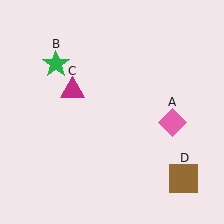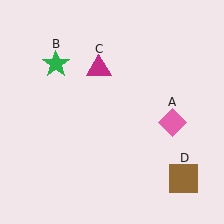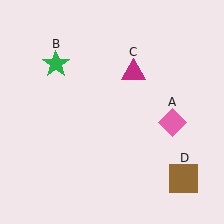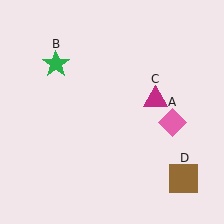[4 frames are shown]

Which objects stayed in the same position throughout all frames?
Pink diamond (object A) and green star (object B) and brown square (object D) remained stationary.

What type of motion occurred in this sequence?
The magenta triangle (object C) rotated clockwise around the center of the scene.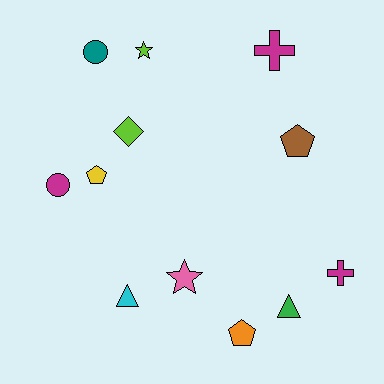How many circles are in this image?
There are 2 circles.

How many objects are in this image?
There are 12 objects.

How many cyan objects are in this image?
There is 1 cyan object.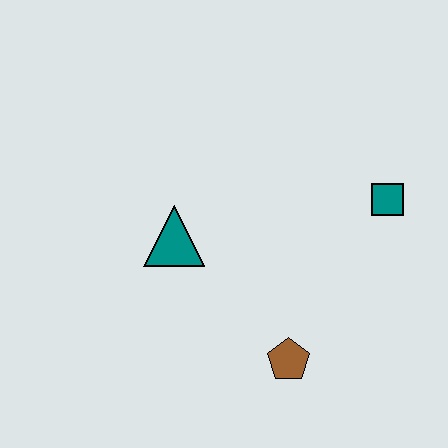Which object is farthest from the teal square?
The teal triangle is farthest from the teal square.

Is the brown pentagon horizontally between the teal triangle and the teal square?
Yes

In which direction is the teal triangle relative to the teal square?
The teal triangle is to the left of the teal square.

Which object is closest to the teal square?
The brown pentagon is closest to the teal square.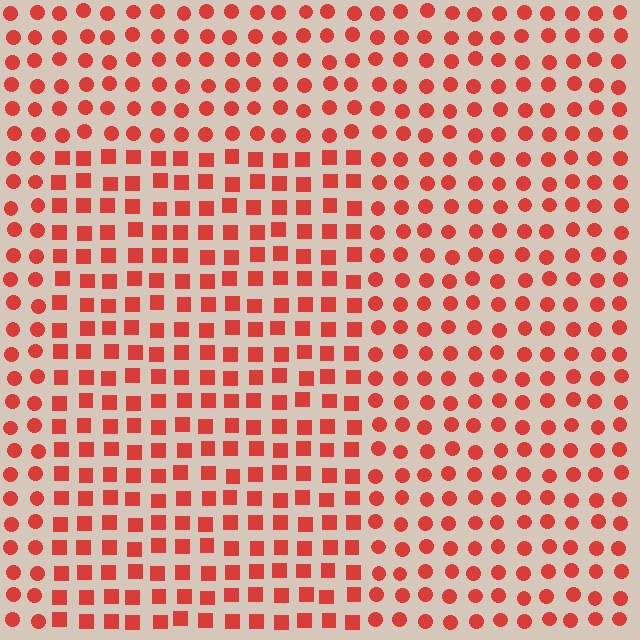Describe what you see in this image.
The image is filled with small red elements arranged in a uniform grid. A rectangle-shaped region contains squares, while the surrounding area contains circles. The boundary is defined purely by the change in element shape.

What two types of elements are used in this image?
The image uses squares inside the rectangle region and circles outside it.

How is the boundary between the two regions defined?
The boundary is defined by a change in element shape: squares inside vs. circles outside. All elements share the same color and spacing.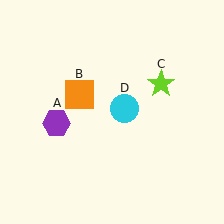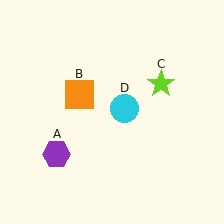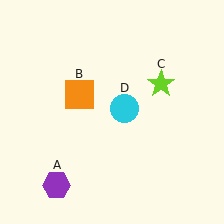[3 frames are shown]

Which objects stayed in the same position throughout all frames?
Orange square (object B) and lime star (object C) and cyan circle (object D) remained stationary.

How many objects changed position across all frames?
1 object changed position: purple hexagon (object A).